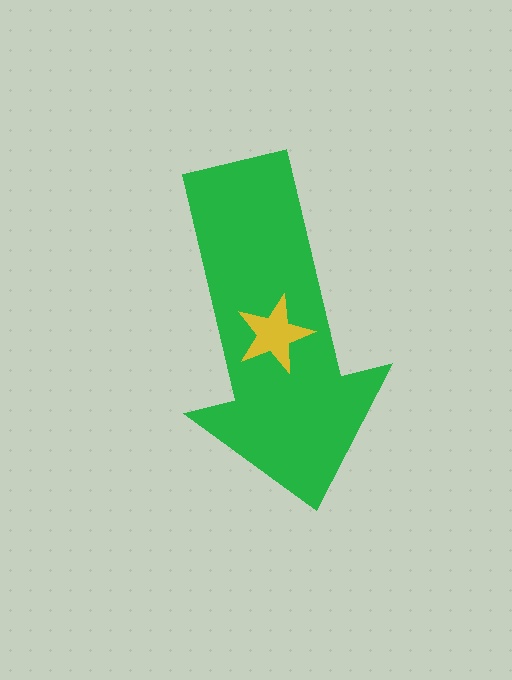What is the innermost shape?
The yellow star.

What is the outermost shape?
The green arrow.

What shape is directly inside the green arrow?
The yellow star.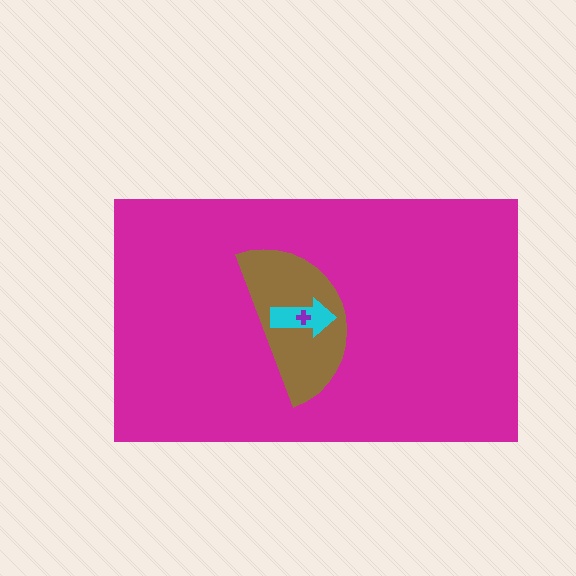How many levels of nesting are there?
4.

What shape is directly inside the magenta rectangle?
The brown semicircle.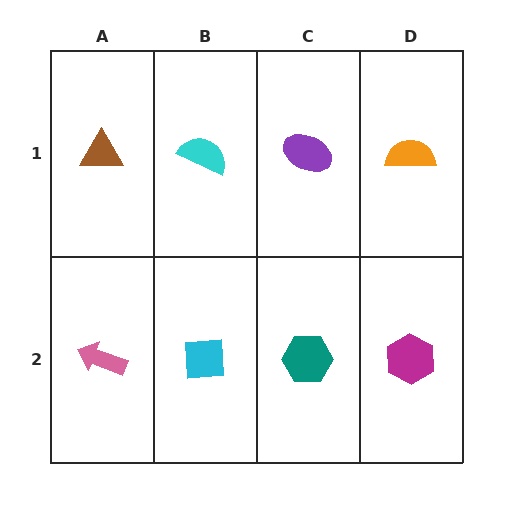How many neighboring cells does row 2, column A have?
2.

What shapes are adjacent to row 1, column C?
A teal hexagon (row 2, column C), a cyan semicircle (row 1, column B), an orange semicircle (row 1, column D).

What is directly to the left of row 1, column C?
A cyan semicircle.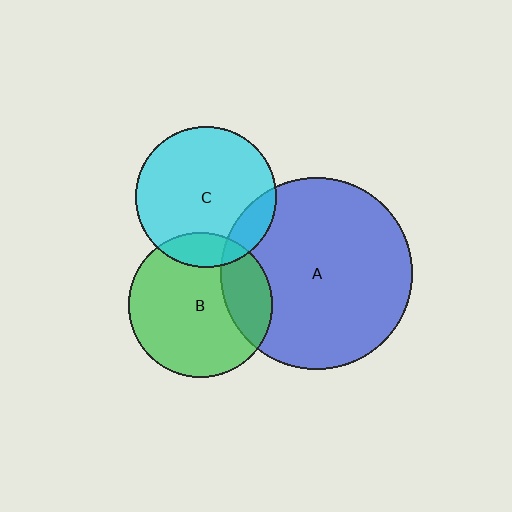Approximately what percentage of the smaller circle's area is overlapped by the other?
Approximately 25%.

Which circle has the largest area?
Circle A (blue).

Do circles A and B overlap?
Yes.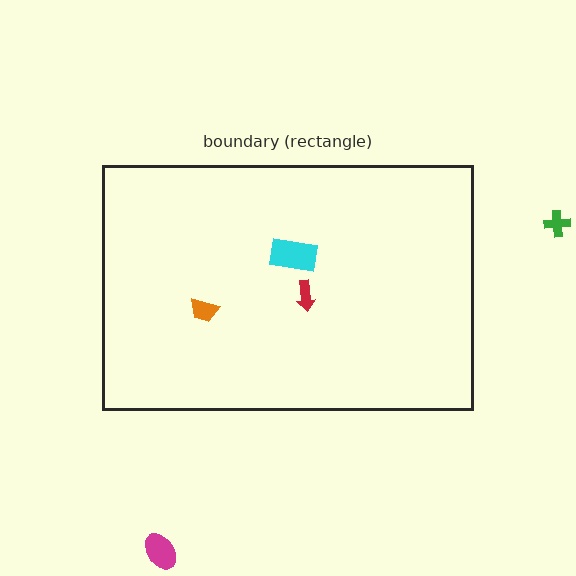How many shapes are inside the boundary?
3 inside, 2 outside.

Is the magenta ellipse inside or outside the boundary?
Outside.